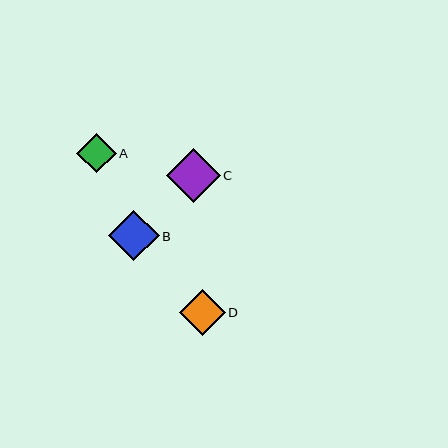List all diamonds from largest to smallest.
From largest to smallest: C, B, D, A.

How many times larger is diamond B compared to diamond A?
Diamond B is approximately 1.3 times the size of diamond A.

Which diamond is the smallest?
Diamond A is the smallest with a size of approximately 39 pixels.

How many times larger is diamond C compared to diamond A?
Diamond C is approximately 1.4 times the size of diamond A.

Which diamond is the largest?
Diamond C is the largest with a size of approximately 53 pixels.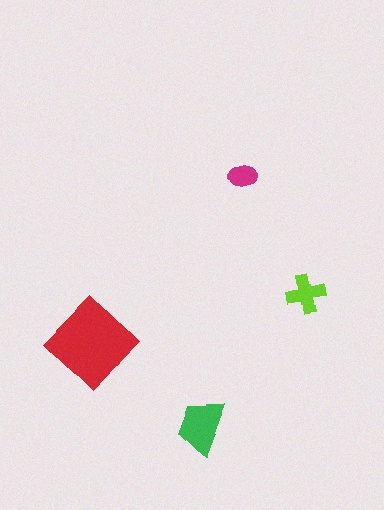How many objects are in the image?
There are 4 objects in the image.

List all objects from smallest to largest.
The magenta ellipse, the lime cross, the green trapezoid, the red diamond.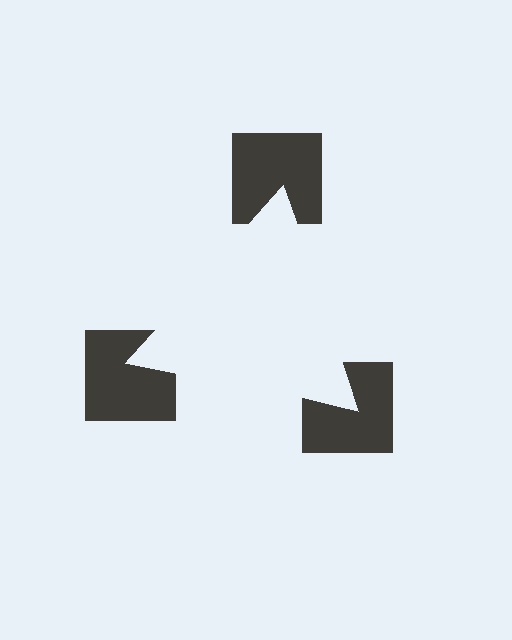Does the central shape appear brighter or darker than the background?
It typically appears slightly brighter than the background, even though no actual brightness change is drawn.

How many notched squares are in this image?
There are 3 — one at each vertex of the illusory triangle.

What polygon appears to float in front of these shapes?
An illusory triangle — its edges are inferred from the aligned wedge cuts in the notched squares, not physically drawn.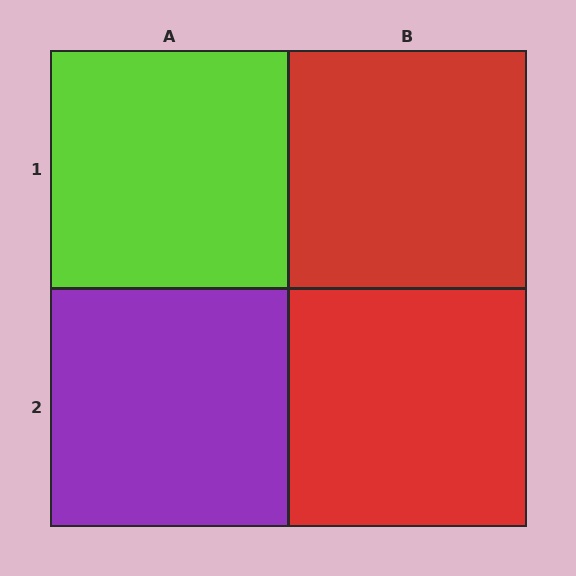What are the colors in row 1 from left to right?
Lime, red.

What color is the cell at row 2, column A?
Purple.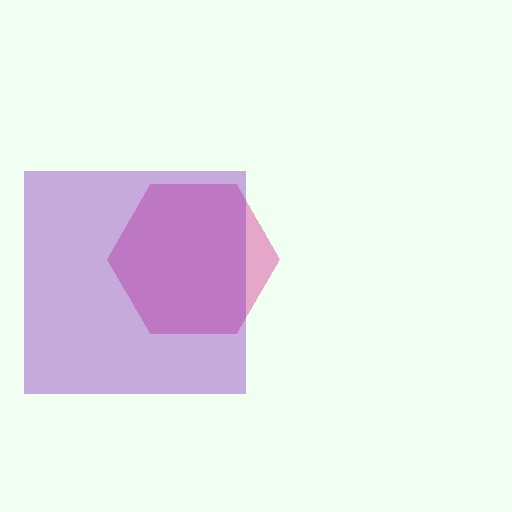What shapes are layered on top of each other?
The layered shapes are: a magenta hexagon, a purple square.